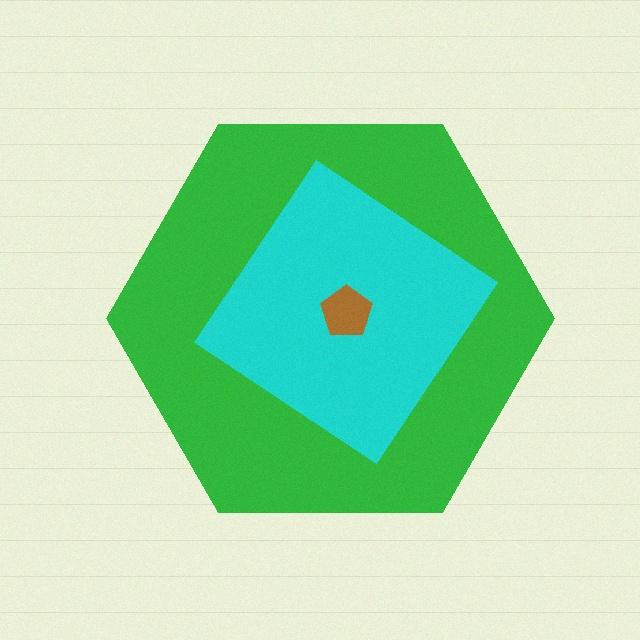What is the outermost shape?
The green hexagon.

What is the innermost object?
The brown pentagon.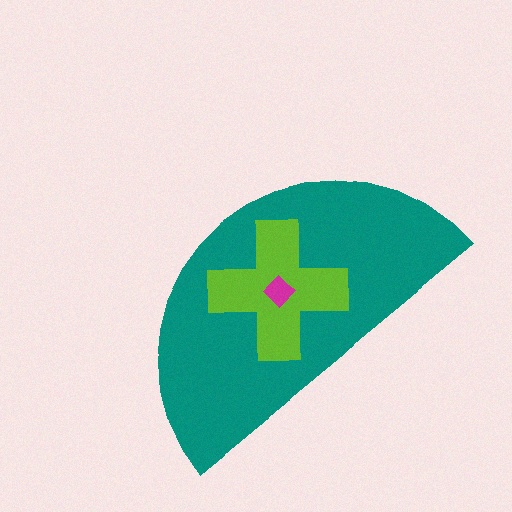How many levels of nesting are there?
3.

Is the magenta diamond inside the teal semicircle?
Yes.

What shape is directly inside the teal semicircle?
The lime cross.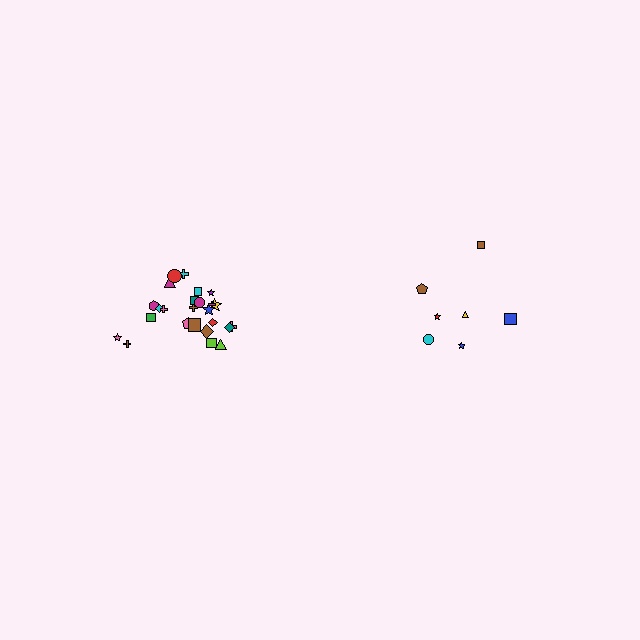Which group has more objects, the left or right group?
The left group.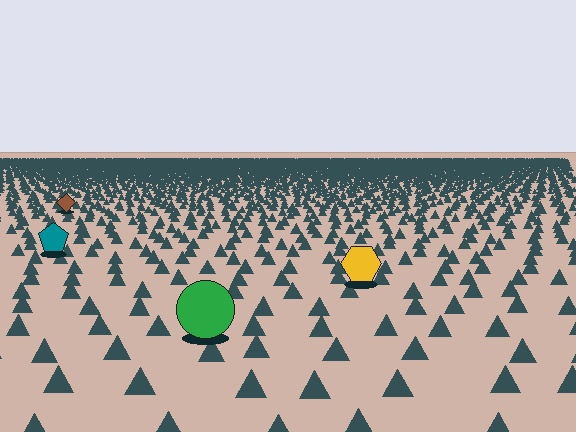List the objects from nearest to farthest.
From nearest to farthest: the green circle, the yellow hexagon, the teal pentagon, the brown diamond.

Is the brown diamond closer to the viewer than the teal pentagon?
No. The teal pentagon is closer — you can tell from the texture gradient: the ground texture is coarser near it.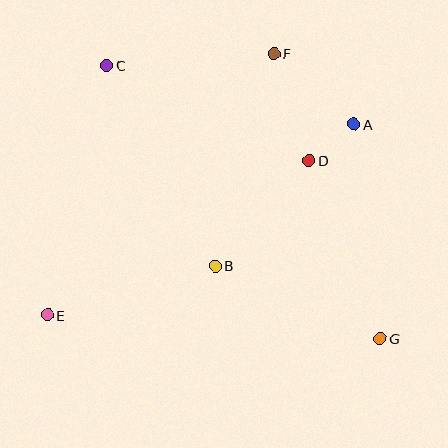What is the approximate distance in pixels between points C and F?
The distance between C and F is approximately 168 pixels.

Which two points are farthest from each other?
Points C and G are farthest from each other.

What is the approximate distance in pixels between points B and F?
The distance between B and F is approximately 220 pixels.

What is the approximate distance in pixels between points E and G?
The distance between E and G is approximately 334 pixels.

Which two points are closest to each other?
Points A and D are closest to each other.